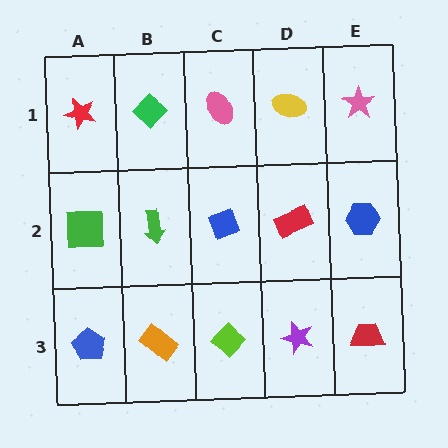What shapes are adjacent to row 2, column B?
A green diamond (row 1, column B), an orange rectangle (row 3, column B), a green square (row 2, column A), a blue diamond (row 2, column C).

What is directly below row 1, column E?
A blue hexagon.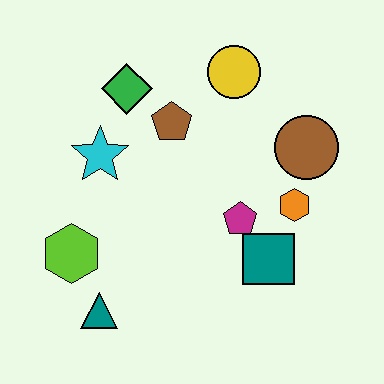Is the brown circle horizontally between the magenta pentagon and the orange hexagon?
No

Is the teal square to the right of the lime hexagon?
Yes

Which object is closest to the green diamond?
The brown pentagon is closest to the green diamond.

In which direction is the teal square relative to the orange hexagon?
The teal square is below the orange hexagon.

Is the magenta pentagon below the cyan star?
Yes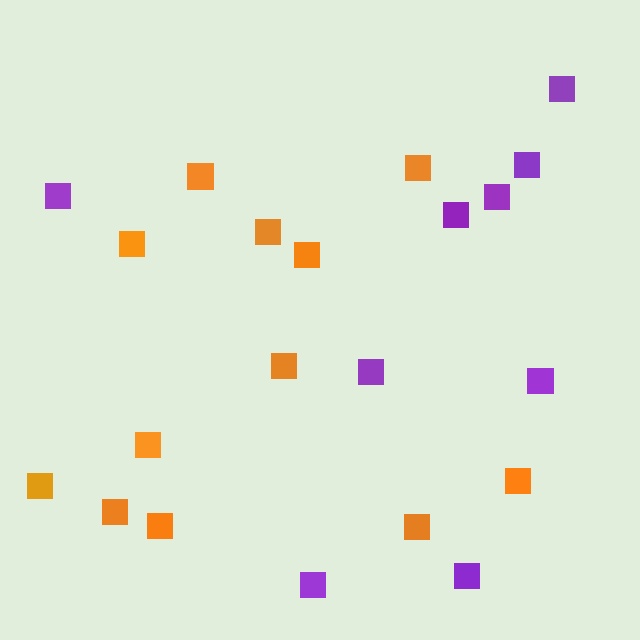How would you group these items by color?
There are 2 groups: one group of orange squares (12) and one group of purple squares (9).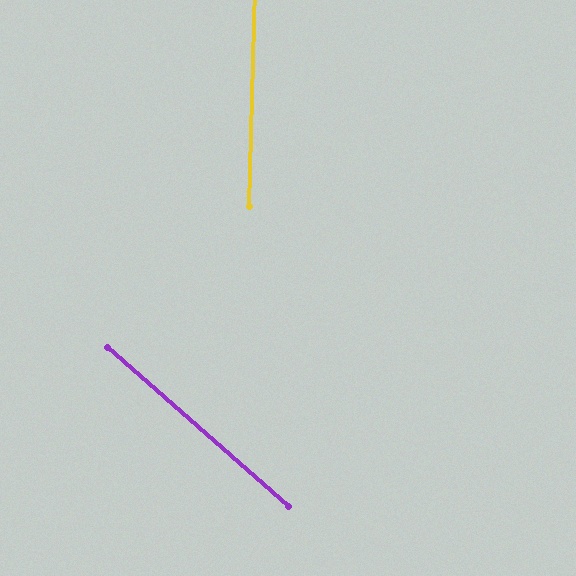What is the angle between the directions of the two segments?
Approximately 50 degrees.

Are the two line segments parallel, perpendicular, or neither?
Neither parallel nor perpendicular — they differ by about 50°.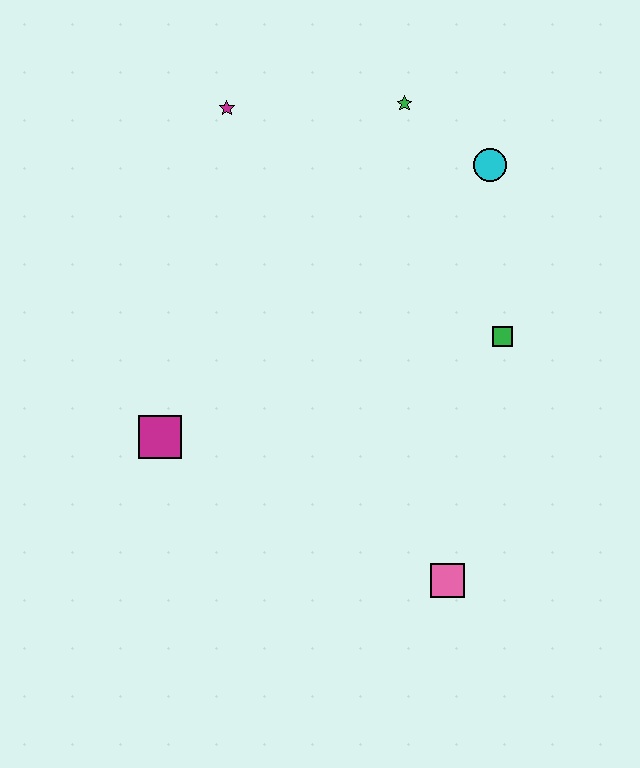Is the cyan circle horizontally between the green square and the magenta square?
Yes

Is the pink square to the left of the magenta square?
No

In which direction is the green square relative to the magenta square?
The green square is to the right of the magenta square.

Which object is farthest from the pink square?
The magenta star is farthest from the pink square.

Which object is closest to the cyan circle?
The green star is closest to the cyan circle.